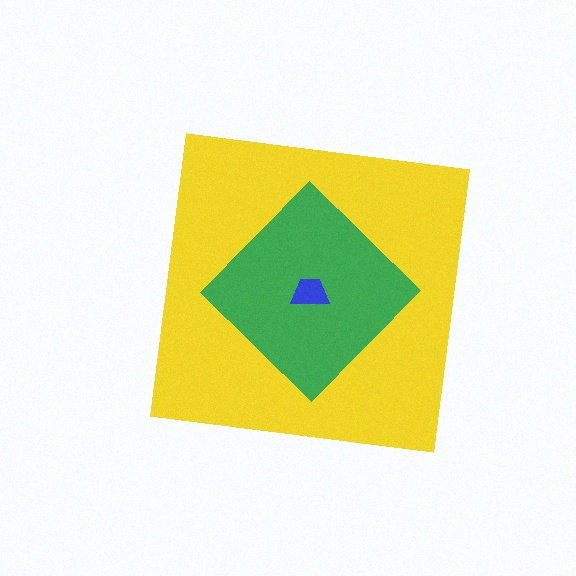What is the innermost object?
The blue trapezoid.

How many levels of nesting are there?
3.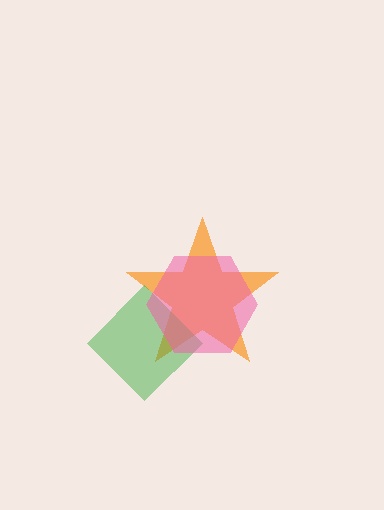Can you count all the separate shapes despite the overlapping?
Yes, there are 3 separate shapes.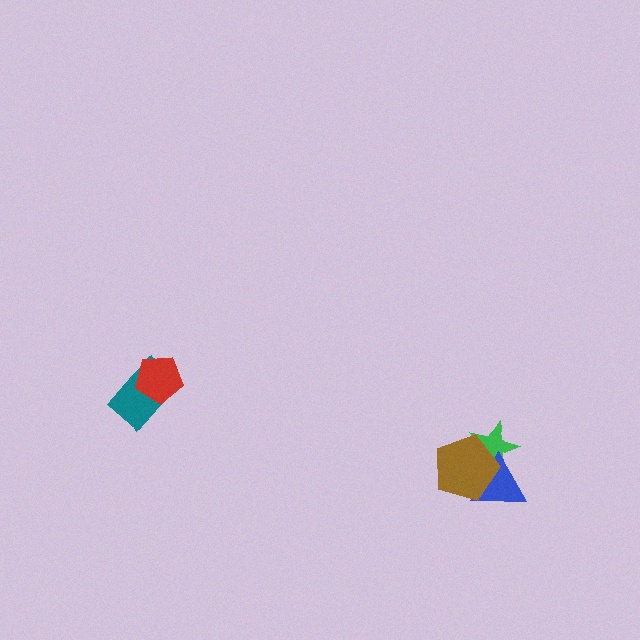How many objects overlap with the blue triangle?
2 objects overlap with the blue triangle.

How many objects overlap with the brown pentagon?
2 objects overlap with the brown pentagon.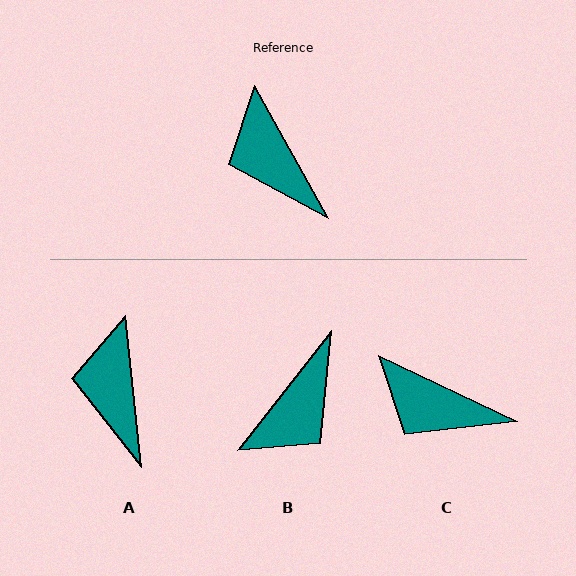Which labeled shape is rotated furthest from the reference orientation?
B, about 113 degrees away.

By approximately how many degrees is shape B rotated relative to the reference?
Approximately 113 degrees counter-clockwise.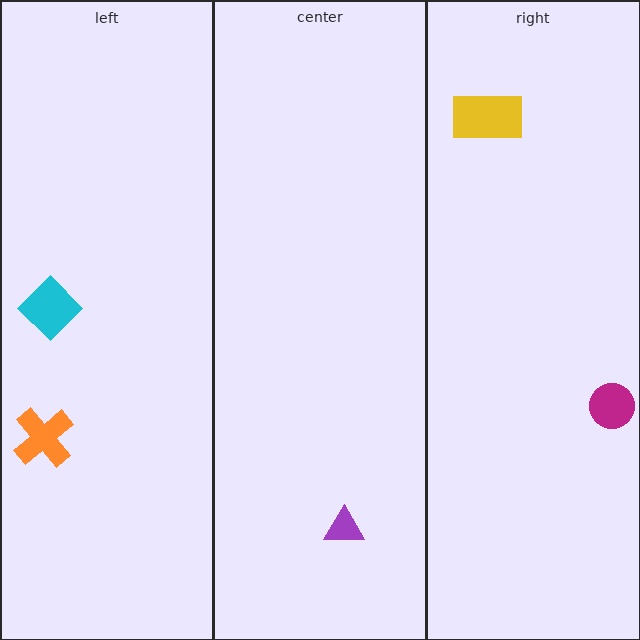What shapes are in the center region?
The purple triangle.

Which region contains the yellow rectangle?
The right region.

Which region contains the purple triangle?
The center region.